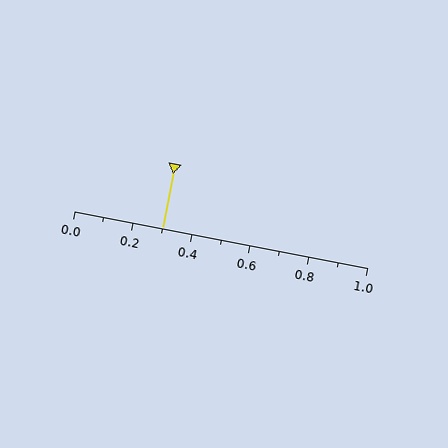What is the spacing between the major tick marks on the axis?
The major ticks are spaced 0.2 apart.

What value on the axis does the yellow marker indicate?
The marker indicates approximately 0.3.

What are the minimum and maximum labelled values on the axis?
The axis runs from 0.0 to 1.0.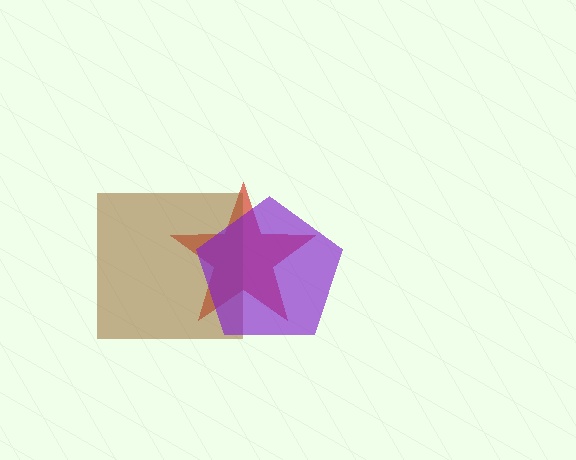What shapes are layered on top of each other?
The layered shapes are: a red star, a brown square, a purple pentagon.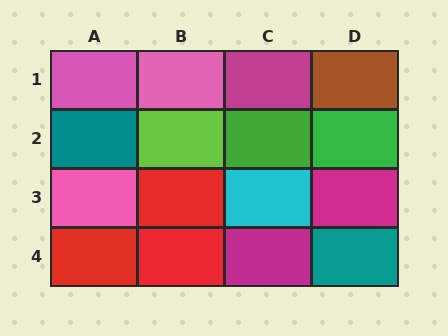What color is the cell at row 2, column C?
Green.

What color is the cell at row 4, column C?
Magenta.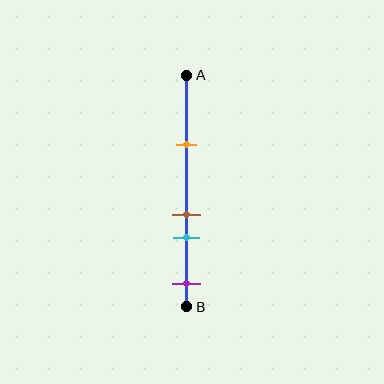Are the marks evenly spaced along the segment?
No, the marks are not evenly spaced.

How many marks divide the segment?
There are 4 marks dividing the segment.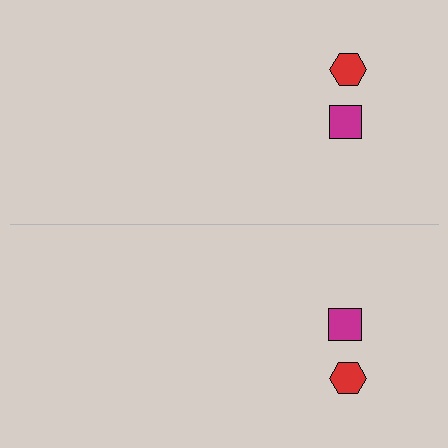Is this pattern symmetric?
Yes, this pattern has bilateral (reflection) symmetry.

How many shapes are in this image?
There are 4 shapes in this image.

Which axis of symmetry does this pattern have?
The pattern has a horizontal axis of symmetry running through the center of the image.